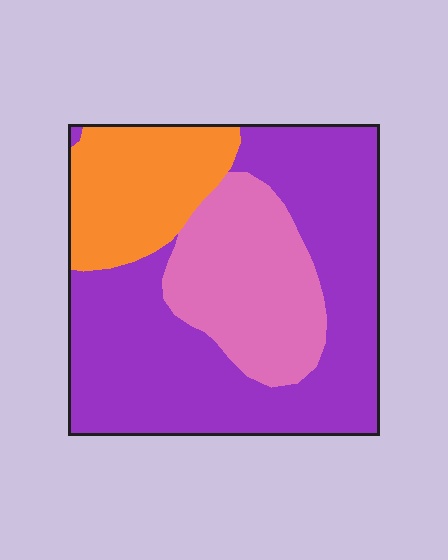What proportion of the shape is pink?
Pink takes up less than a quarter of the shape.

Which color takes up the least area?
Orange, at roughly 20%.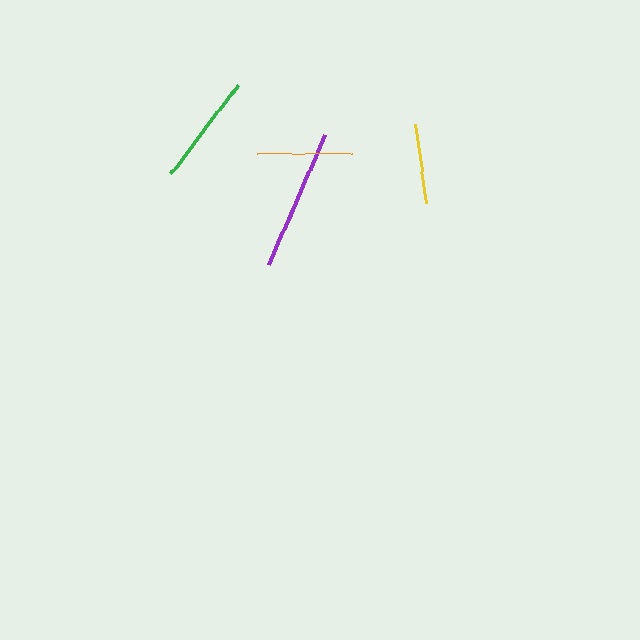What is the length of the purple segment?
The purple segment is approximately 142 pixels long.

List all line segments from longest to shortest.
From longest to shortest: purple, green, orange, yellow.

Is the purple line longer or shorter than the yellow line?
The purple line is longer than the yellow line.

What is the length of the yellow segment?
The yellow segment is approximately 80 pixels long.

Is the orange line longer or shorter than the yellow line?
The orange line is longer than the yellow line.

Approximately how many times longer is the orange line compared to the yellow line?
The orange line is approximately 1.2 times the length of the yellow line.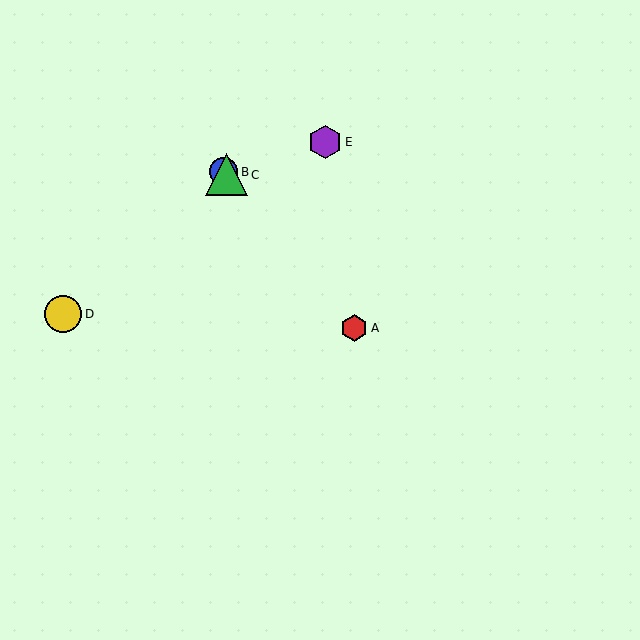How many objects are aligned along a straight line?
3 objects (A, B, C) are aligned along a straight line.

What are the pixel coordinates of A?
Object A is at (354, 328).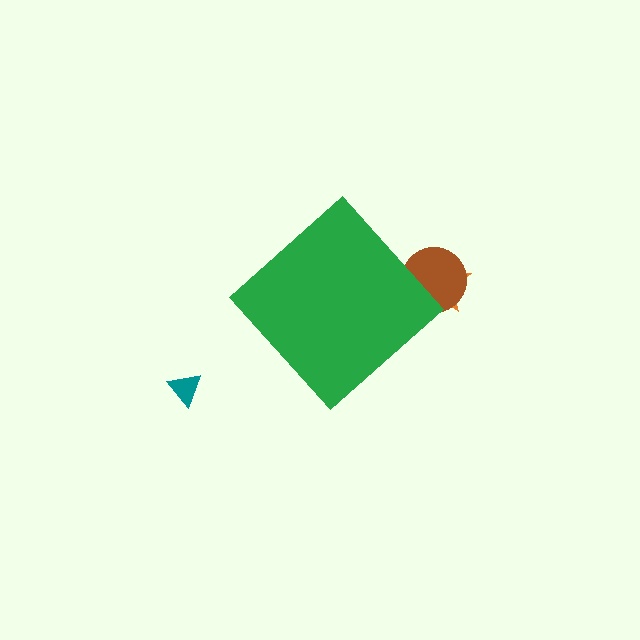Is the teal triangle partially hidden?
No, the teal triangle is fully visible.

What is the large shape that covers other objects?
A green diamond.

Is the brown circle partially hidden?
Yes, the brown circle is partially hidden behind the green diamond.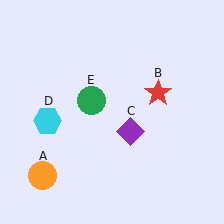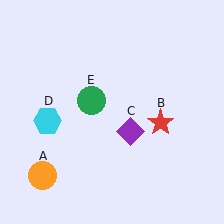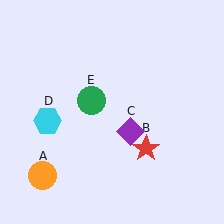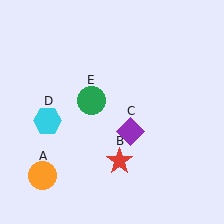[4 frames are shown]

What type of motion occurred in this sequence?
The red star (object B) rotated clockwise around the center of the scene.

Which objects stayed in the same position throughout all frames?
Orange circle (object A) and purple diamond (object C) and cyan hexagon (object D) and green circle (object E) remained stationary.